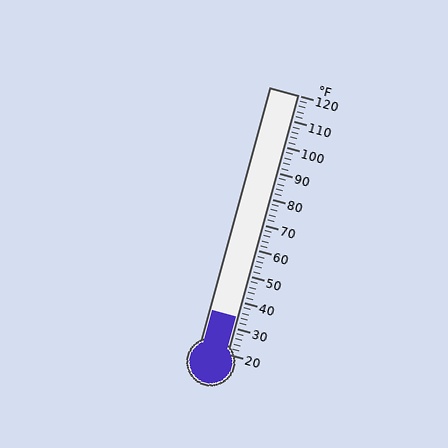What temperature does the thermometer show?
The thermometer shows approximately 34°F.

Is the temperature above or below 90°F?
The temperature is below 90°F.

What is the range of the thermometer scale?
The thermometer scale ranges from 20°F to 120°F.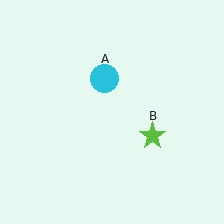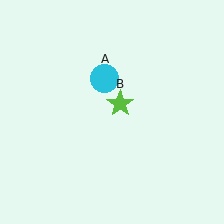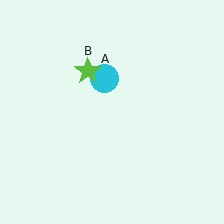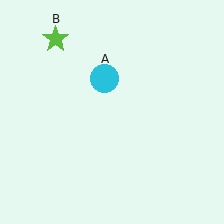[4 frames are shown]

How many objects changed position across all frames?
1 object changed position: lime star (object B).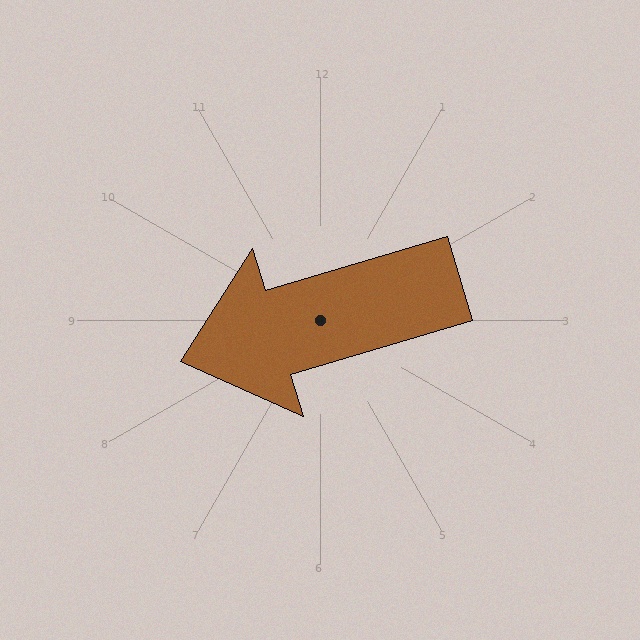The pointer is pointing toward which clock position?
Roughly 8 o'clock.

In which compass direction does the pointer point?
West.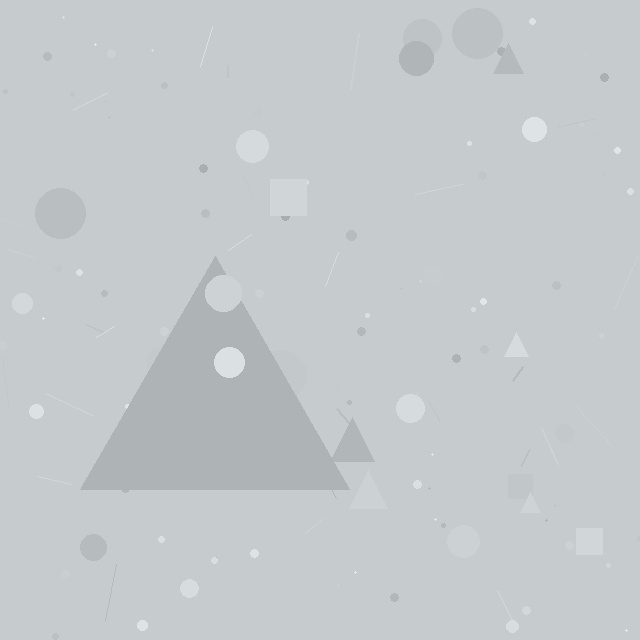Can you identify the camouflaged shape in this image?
The camouflaged shape is a triangle.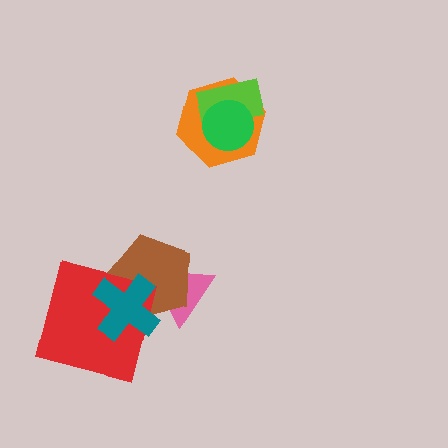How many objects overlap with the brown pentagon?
3 objects overlap with the brown pentagon.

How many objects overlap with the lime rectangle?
2 objects overlap with the lime rectangle.